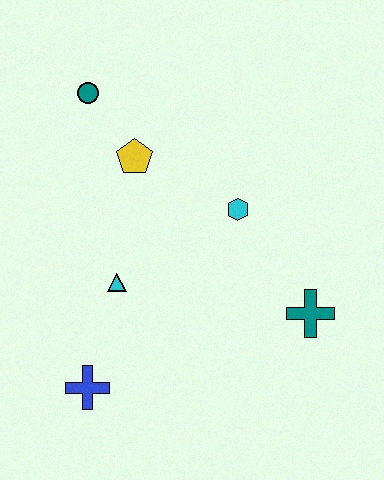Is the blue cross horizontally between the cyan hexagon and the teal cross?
No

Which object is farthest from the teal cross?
The teal circle is farthest from the teal cross.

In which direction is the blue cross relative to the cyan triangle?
The blue cross is below the cyan triangle.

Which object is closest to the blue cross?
The cyan triangle is closest to the blue cross.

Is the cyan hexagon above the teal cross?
Yes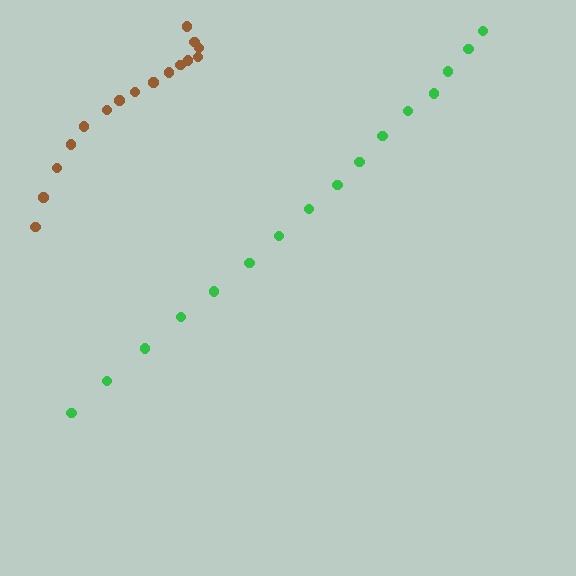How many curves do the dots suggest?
There are 2 distinct paths.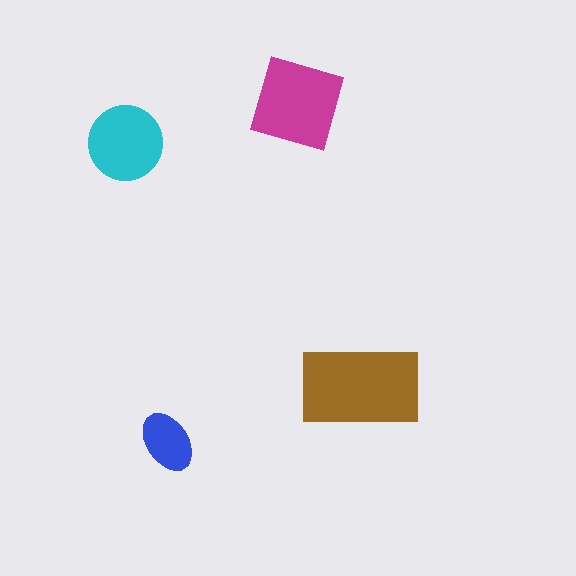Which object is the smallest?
The blue ellipse.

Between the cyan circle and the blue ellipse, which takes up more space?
The cyan circle.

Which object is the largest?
The brown rectangle.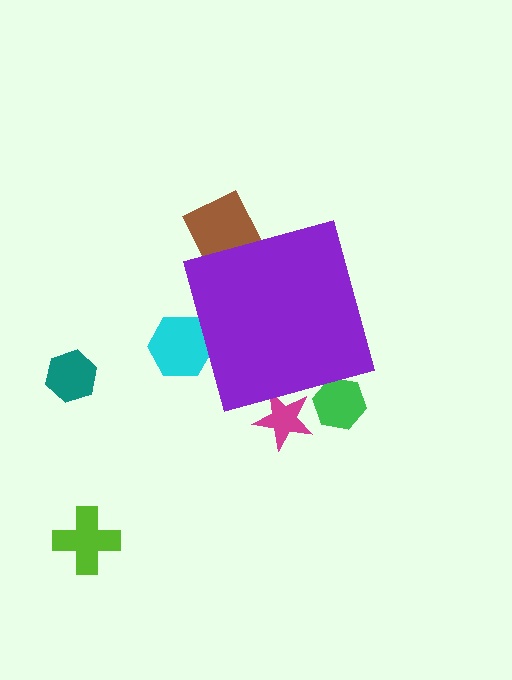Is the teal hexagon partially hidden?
No, the teal hexagon is fully visible.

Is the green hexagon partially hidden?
Yes, the green hexagon is partially hidden behind the purple diamond.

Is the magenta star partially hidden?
Yes, the magenta star is partially hidden behind the purple diamond.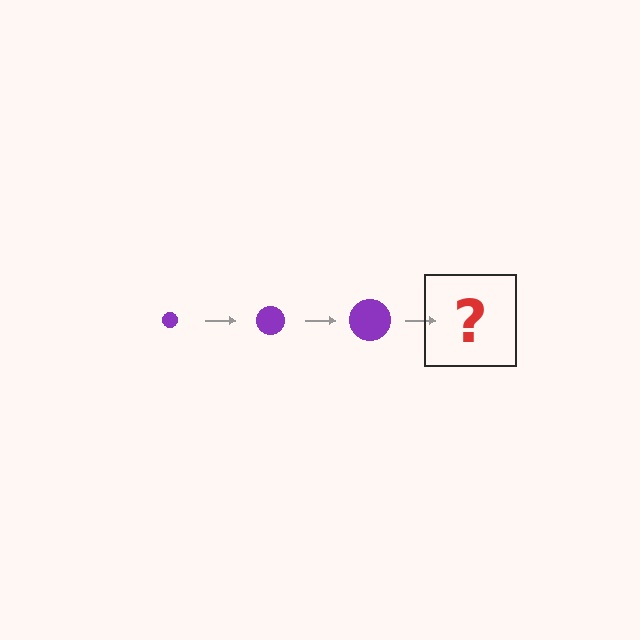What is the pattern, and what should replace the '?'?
The pattern is that the circle gets progressively larger each step. The '?' should be a purple circle, larger than the previous one.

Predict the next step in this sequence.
The next step is a purple circle, larger than the previous one.